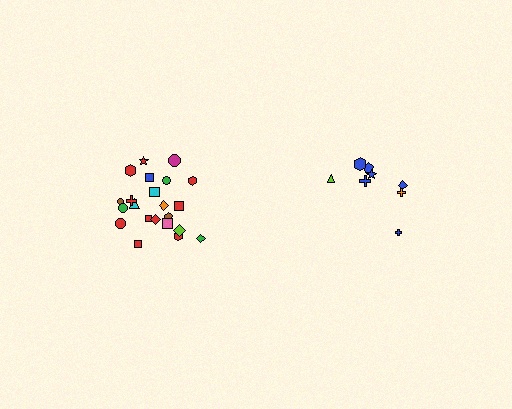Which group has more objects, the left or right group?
The left group.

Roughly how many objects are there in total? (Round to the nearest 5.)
Roughly 30 objects in total.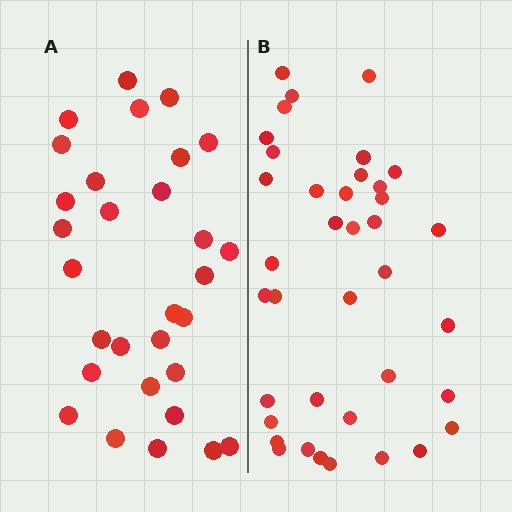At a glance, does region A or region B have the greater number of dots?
Region B (the right region) has more dots.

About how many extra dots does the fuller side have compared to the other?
Region B has roughly 8 or so more dots than region A.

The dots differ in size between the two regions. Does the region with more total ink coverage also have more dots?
No. Region A has more total ink coverage because its dots are larger, but region B actually contains more individual dots. Total area can be misleading — the number of items is what matters here.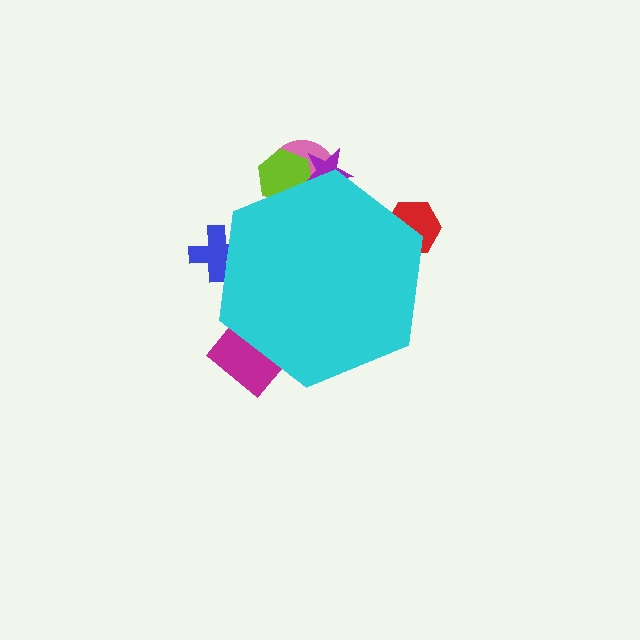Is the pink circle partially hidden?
Yes, the pink circle is partially hidden behind the cyan hexagon.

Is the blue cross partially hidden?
Yes, the blue cross is partially hidden behind the cyan hexagon.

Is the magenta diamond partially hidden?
Yes, the magenta diamond is partially hidden behind the cyan hexagon.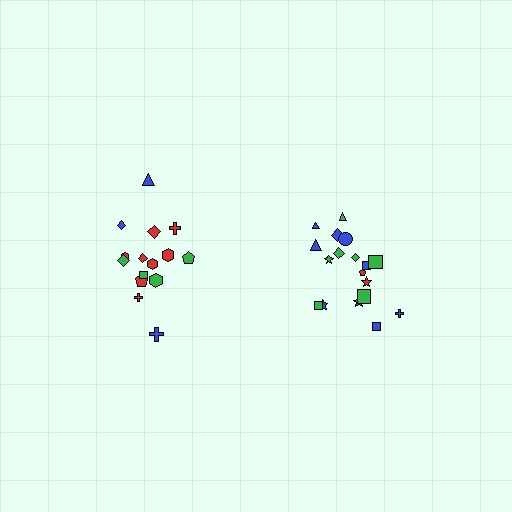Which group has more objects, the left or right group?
The right group.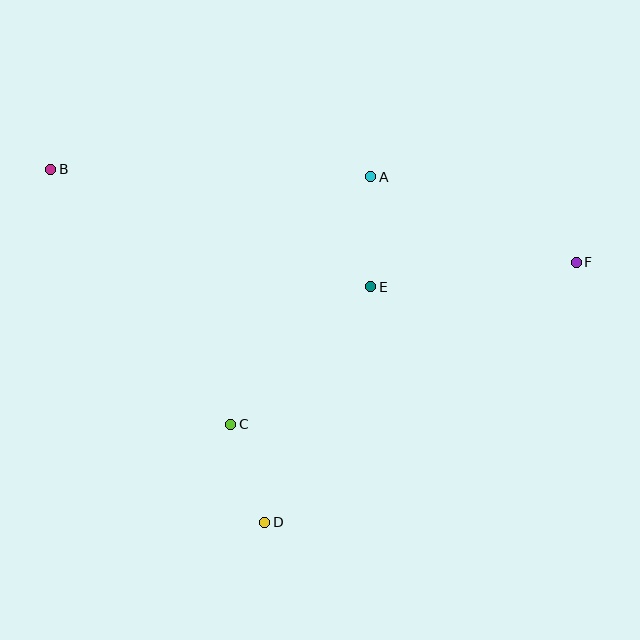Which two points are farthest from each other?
Points B and F are farthest from each other.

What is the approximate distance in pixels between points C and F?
The distance between C and F is approximately 382 pixels.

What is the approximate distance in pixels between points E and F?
The distance between E and F is approximately 207 pixels.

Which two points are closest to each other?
Points C and D are closest to each other.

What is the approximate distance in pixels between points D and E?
The distance between D and E is approximately 258 pixels.